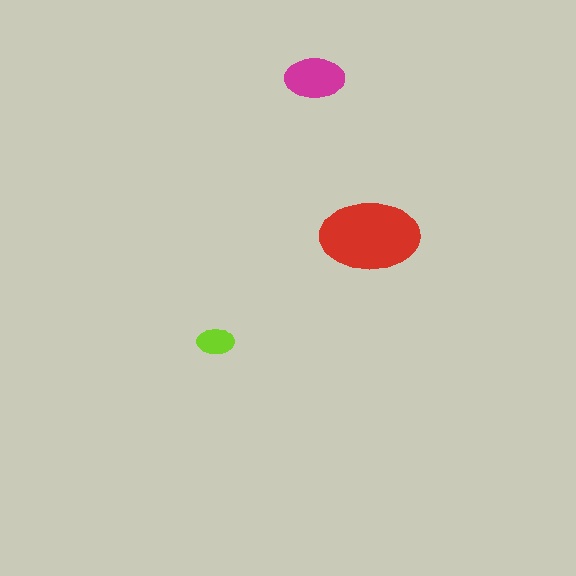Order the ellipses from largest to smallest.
the red one, the magenta one, the lime one.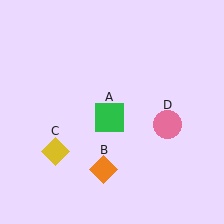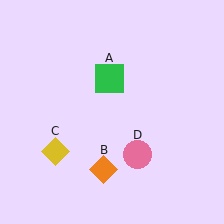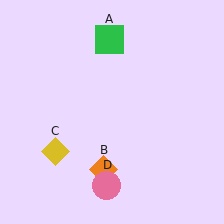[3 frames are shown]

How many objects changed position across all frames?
2 objects changed position: green square (object A), pink circle (object D).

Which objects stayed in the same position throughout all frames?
Orange diamond (object B) and yellow diamond (object C) remained stationary.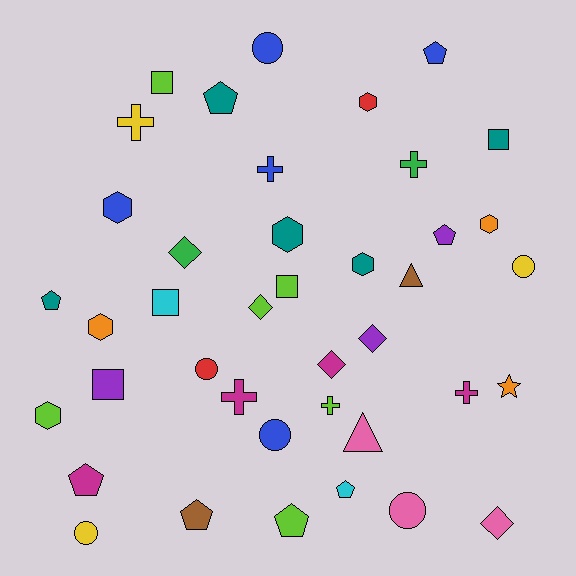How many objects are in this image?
There are 40 objects.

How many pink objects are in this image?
There are 3 pink objects.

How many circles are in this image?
There are 6 circles.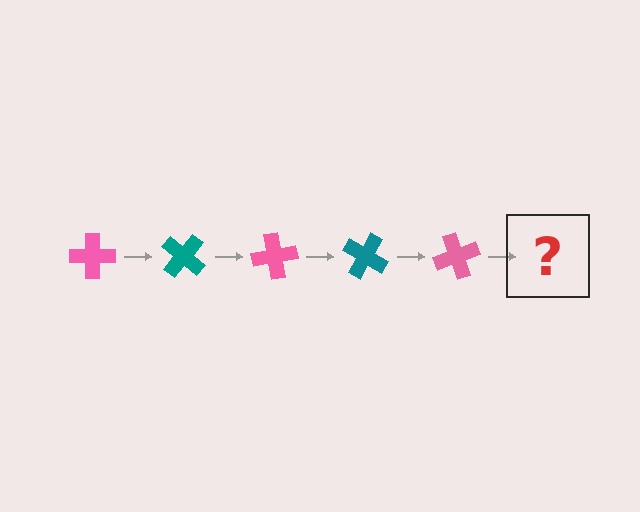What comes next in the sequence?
The next element should be a teal cross, rotated 200 degrees from the start.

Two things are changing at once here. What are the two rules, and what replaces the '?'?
The two rules are that it rotates 40 degrees each step and the color cycles through pink and teal. The '?' should be a teal cross, rotated 200 degrees from the start.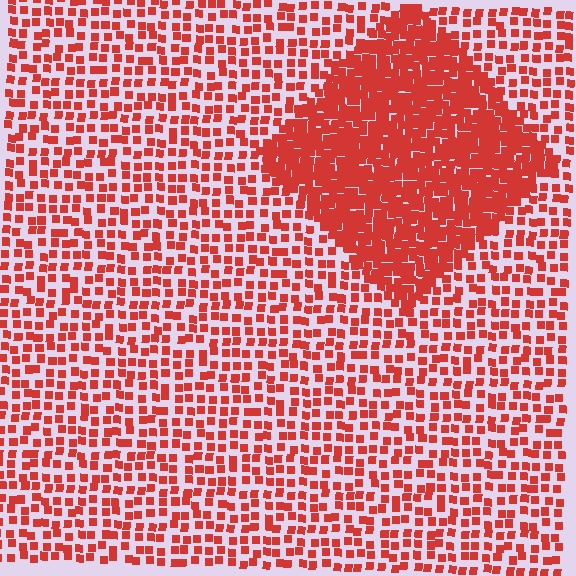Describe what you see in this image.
The image contains small red elements arranged at two different densities. A diamond-shaped region is visible where the elements are more densely packed than the surrounding area.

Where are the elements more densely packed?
The elements are more densely packed inside the diamond boundary.